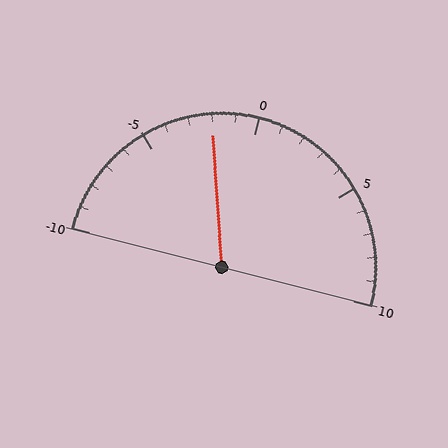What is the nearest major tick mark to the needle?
The nearest major tick mark is 0.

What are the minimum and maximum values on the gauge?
The gauge ranges from -10 to 10.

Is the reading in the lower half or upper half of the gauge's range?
The reading is in the lower half of the range (-10 to 10).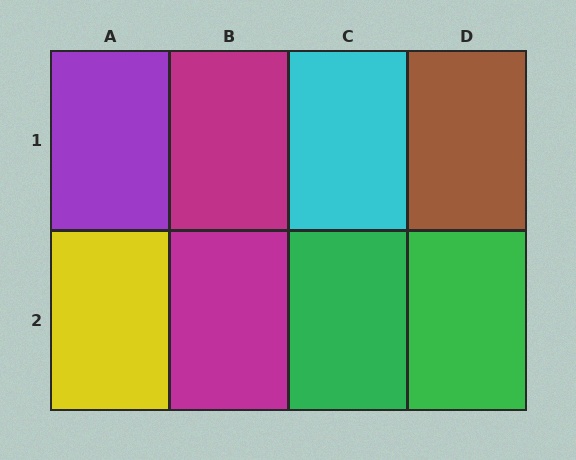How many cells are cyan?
1 cell is cyan.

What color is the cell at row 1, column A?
Purple.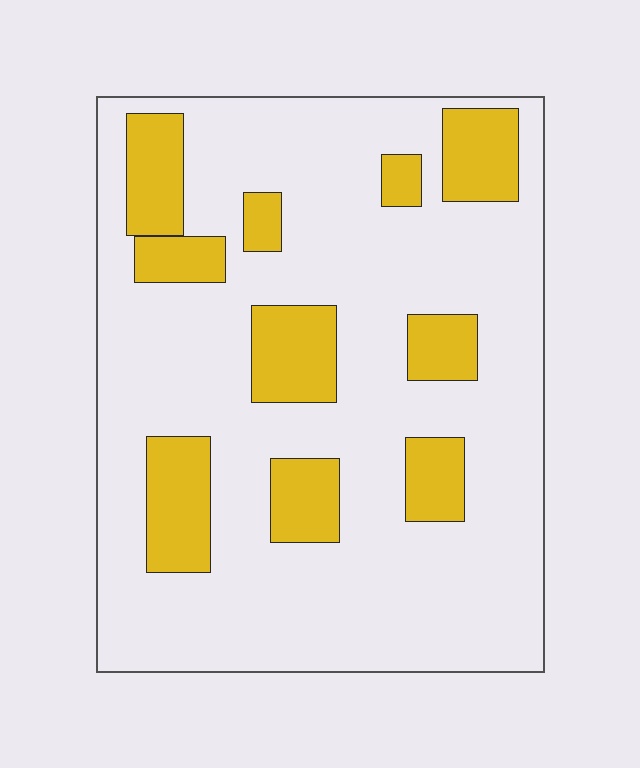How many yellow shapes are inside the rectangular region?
10.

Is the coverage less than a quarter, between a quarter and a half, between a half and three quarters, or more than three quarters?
Less than a quarter.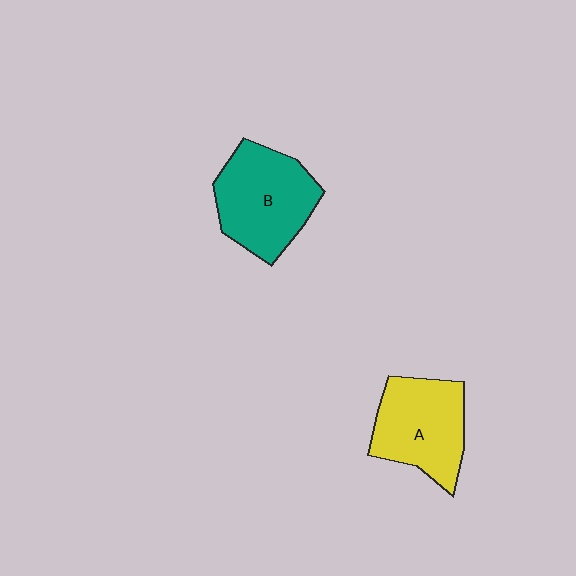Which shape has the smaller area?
Shape A (yellow).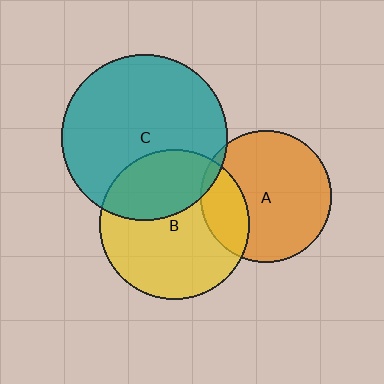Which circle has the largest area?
Circle C (teal).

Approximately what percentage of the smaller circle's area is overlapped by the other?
Approximately 5%.